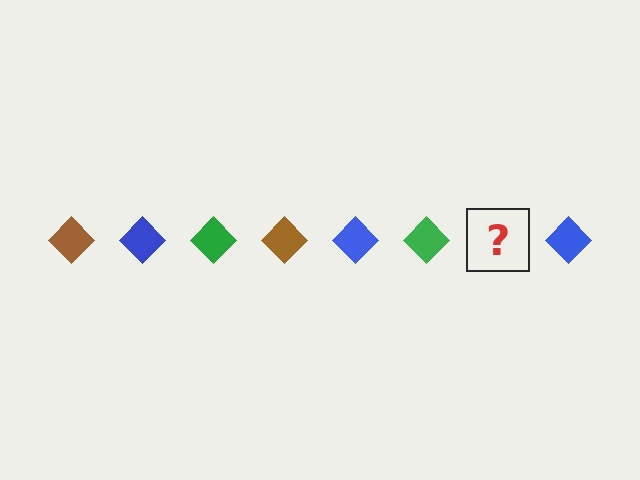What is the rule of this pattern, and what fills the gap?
The rule is that the pattern cycles through brown, blue, green diamonds. The gap should be filled with a brown diamond.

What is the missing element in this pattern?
The missing element is a brown diamond.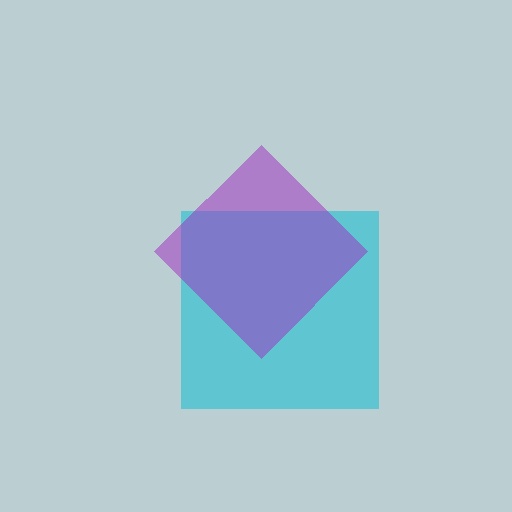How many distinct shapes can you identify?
There are 2 distinct shapes: a cyan square, a purple diamond.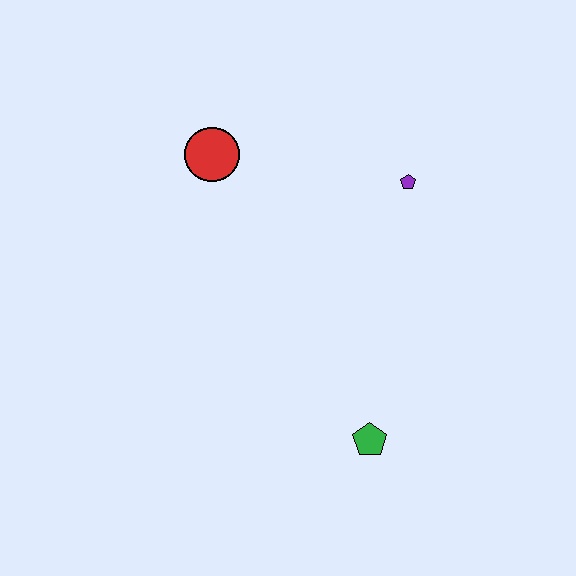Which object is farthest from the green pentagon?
The red circle is farthest from the green pentagon.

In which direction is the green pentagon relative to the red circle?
The green pentagon is below the red circle.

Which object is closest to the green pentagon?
The purple pentagon is closest to the green pentagon.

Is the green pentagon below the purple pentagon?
Yes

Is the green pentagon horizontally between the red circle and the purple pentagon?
Yes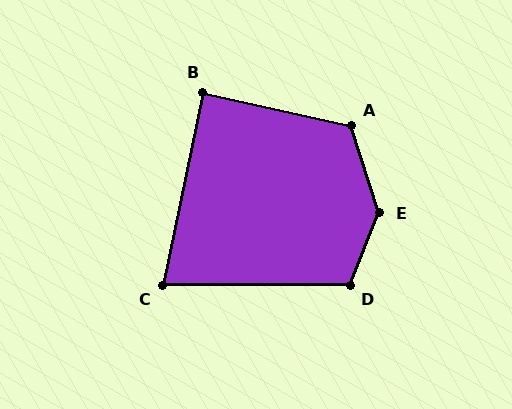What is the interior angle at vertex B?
Approximately 89 degrees (approximately right).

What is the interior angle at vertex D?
Approximately 112 degrees (obtuse).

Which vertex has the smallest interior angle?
C, at approximately 78 degrees.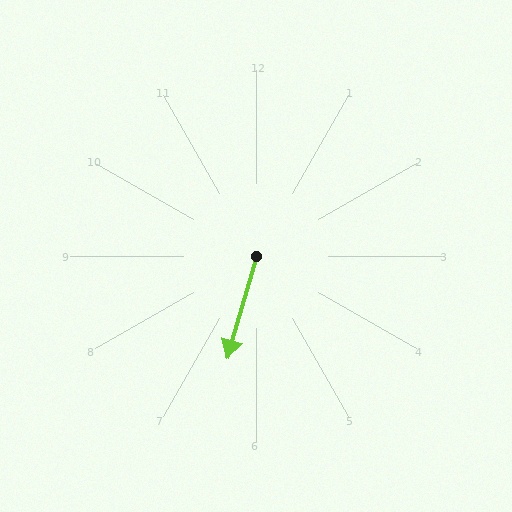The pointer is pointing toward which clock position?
Roughly 7 o'clock.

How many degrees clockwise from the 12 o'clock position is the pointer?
Approximately 196 degrees.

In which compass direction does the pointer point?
South.